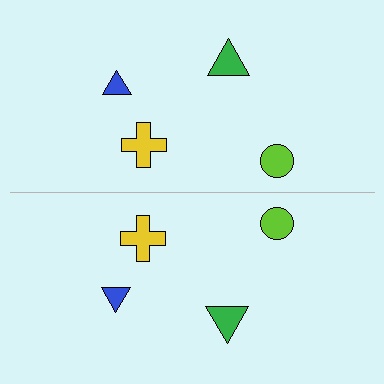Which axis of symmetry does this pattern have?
The pattern has a horizontal axis of symmetry running through the center of the image.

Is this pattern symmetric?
Yes, this pattern has bilateral (reflection) symmetry.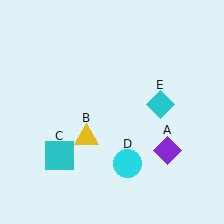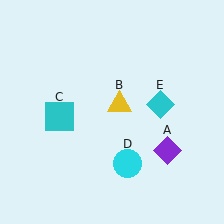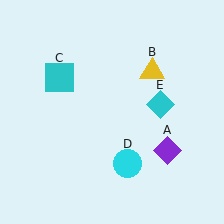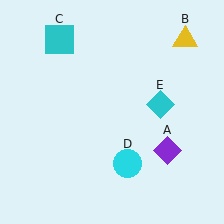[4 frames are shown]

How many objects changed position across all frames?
2 objects changed position: yellow triangle (object B), cyan square (object C).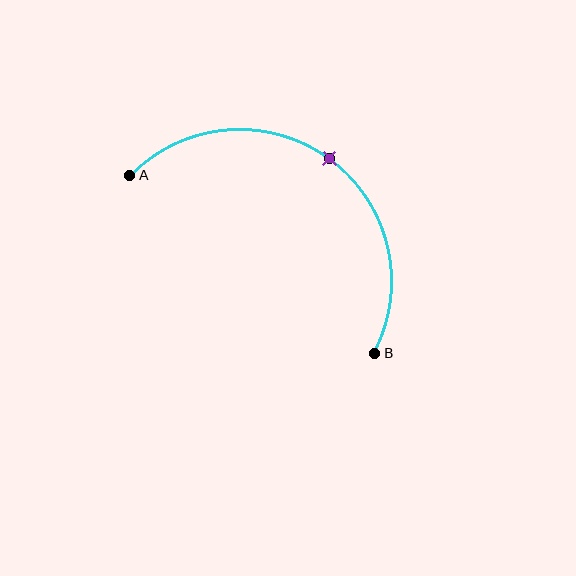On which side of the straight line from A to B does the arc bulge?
The arc bulges above and to the right of the straight line connecting A and B.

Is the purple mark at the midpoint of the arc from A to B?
Yes. The purple mark lies on the arc at equal arc-length from both A and B — it is the arc midpoint.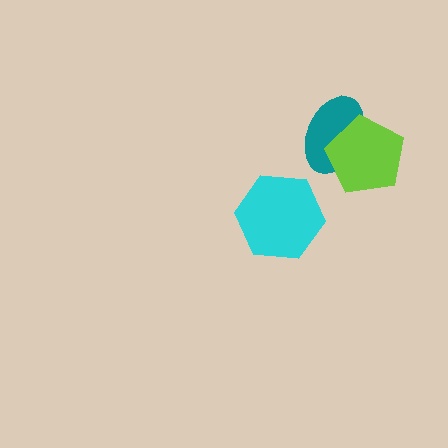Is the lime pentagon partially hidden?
No, no other shape covers it.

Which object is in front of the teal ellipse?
The lime pentagon is in front of the teal ellipse.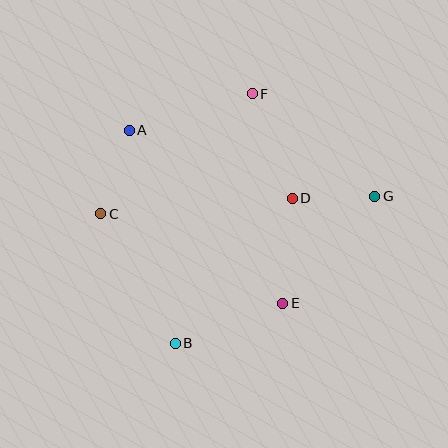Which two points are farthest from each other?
Points C and G are farthest from each other.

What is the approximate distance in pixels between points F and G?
The distance between F and G is approximately 159 pixels.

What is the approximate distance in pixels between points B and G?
The distance between B and G is approximately 247 pixels.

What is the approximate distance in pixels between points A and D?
The distance between A and D is approximately 176 pixels.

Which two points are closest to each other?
Points D and G are closest to each other.